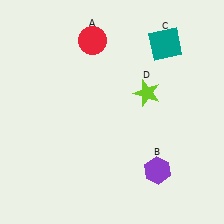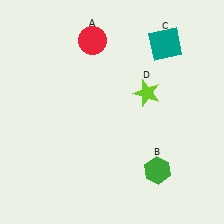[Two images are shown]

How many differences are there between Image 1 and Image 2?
There is 1 difference between the two images.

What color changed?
The hexagon (B) changed from purple in Image 1 to green in Image 2.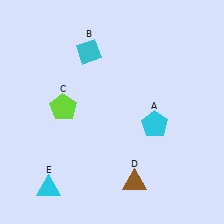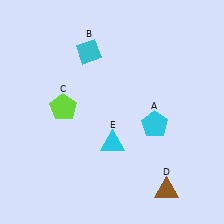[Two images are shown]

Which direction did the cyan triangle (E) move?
The cyan triangle (E) moved right.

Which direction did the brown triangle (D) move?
The brown triangle (D) moved right.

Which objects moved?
The objects that moved are: the brown triangle (D), the cyan triangle (E).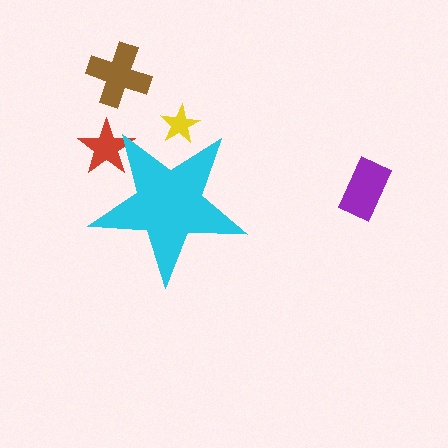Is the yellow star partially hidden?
Yes, the yellow star is partially hidden behind the cyan star.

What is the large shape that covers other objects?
A cyan star.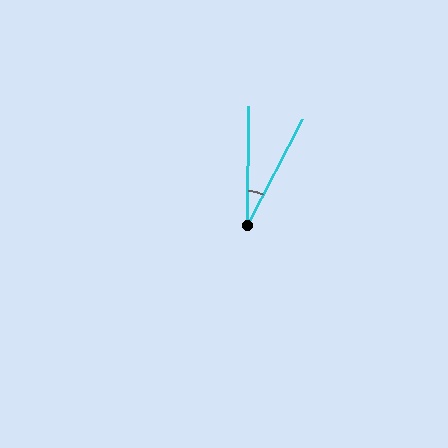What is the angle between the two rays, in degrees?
Approximately 27 degrees.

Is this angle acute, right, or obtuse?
It is acute.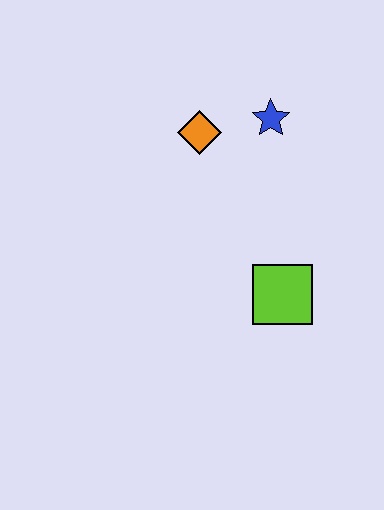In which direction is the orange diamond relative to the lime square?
The orange diamond is above the lime square.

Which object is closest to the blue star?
The orange diamond is closest to the blue star.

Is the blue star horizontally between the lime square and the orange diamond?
Yes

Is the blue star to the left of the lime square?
Yes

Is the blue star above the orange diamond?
Yes